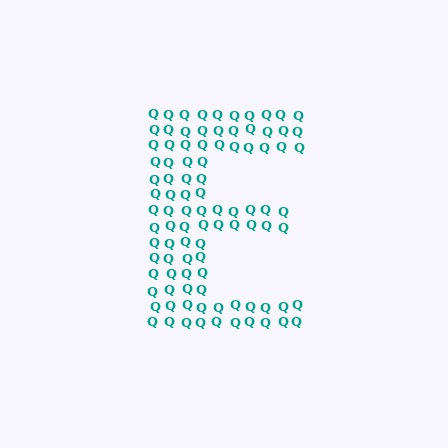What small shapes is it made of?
It is made of small letter Q's.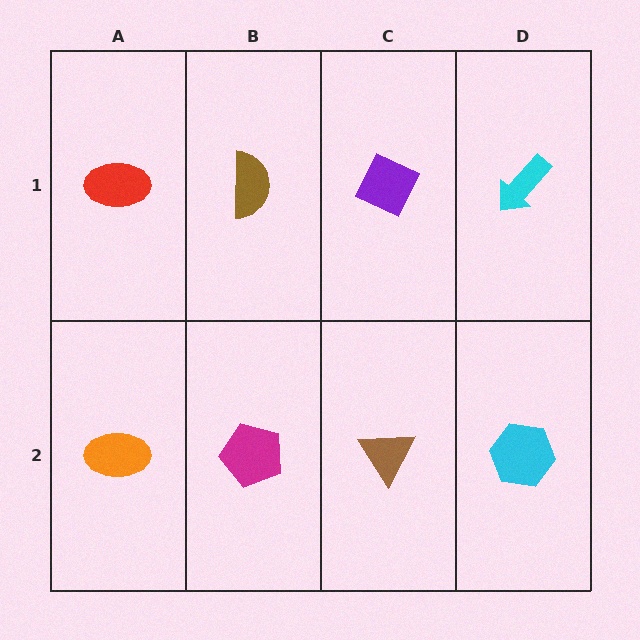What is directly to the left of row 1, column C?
A brown semicircle.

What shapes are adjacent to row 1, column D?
A cyan hexagon (row 2, column D), a purple diamond (row 1, column C).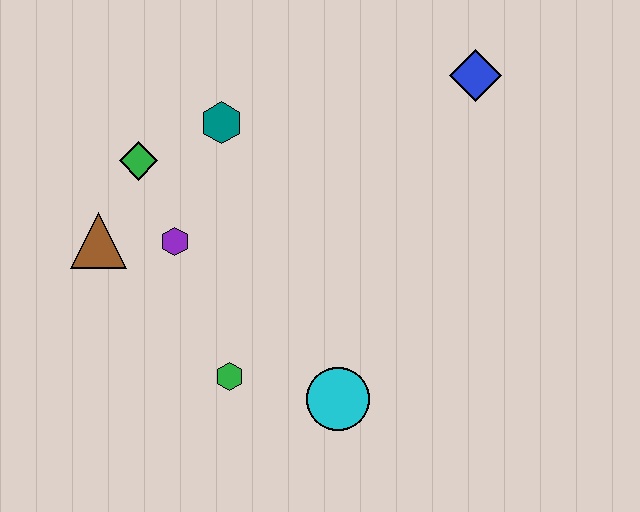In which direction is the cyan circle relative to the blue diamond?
The cyan circle is below the blue diamond.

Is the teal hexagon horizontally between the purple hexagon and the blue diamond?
Yes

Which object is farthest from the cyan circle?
The blue diamond is farthest from the cyan circle.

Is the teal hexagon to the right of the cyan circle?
No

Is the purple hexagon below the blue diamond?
Yes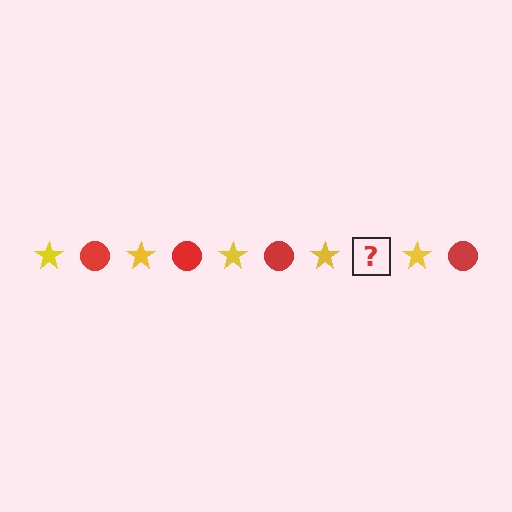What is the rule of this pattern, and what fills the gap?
The rule is that the pattern alternates between yellow star and red circle. The gap should be filled with a red circle.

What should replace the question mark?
The question mark should be replaced with a red circle.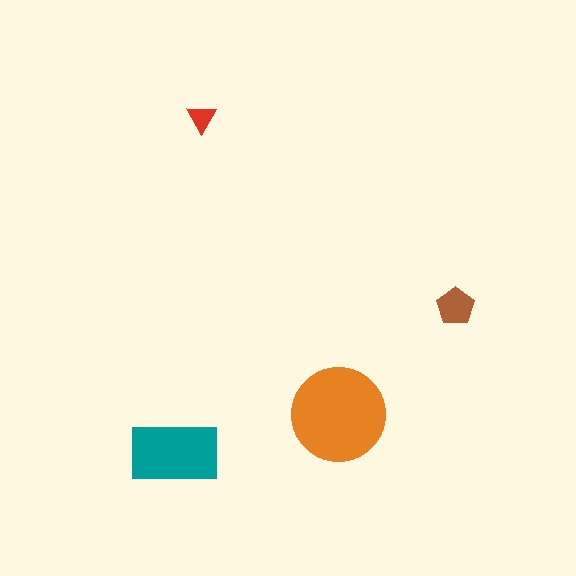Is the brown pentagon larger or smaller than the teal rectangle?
Smaller.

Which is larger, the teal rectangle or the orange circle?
The orange circle.